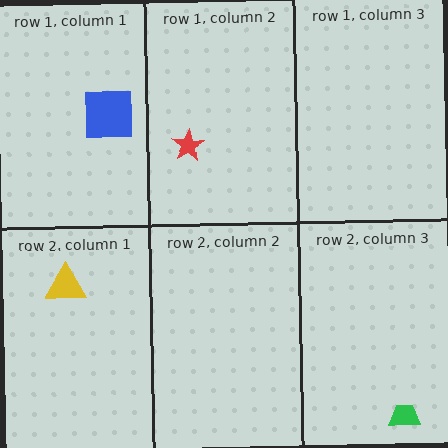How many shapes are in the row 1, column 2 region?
1.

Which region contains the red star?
The row 1, column 2 region.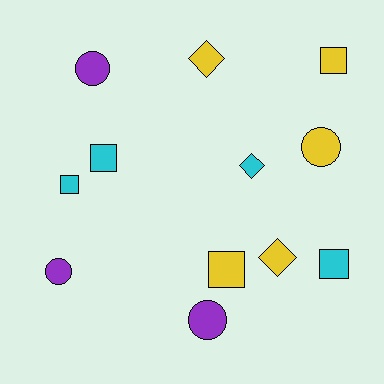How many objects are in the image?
There are 12 objects.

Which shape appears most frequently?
Square, with 5 objects.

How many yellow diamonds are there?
There are 2 yellow diamonds.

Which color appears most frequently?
Yellow, with 5 objects.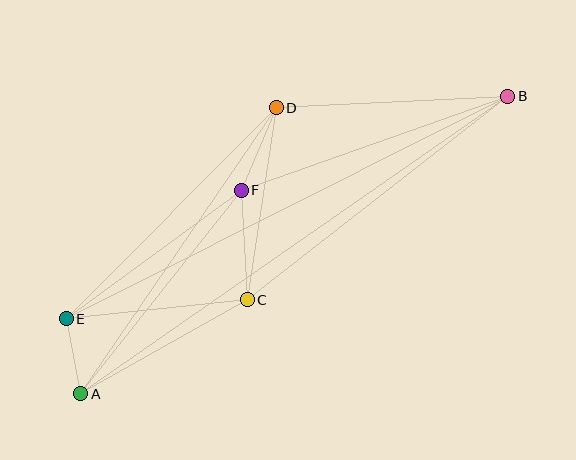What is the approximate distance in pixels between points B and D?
The distance between B and D is approximately 232 pixels.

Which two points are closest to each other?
Points A and E are closest to each other.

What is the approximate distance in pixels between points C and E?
The distance between C and E is approximately 182 pixels.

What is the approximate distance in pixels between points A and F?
The distance between A and F is approximately 259 pixels.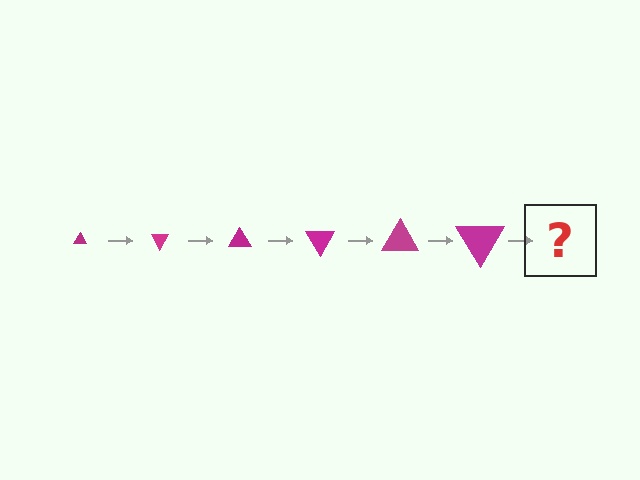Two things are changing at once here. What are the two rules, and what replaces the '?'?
The two rules are that the triangle grows larger each step and it rotates 60 degrees each step. The '?' should be a triangle, larger than the previous one and rotated 360 degrees from the start.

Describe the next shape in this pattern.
It should be a triangle, larger than the previous one and rotated 360 degrees from the start.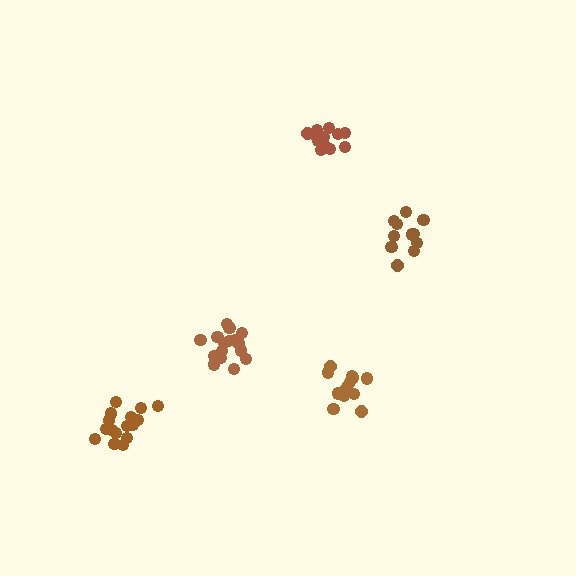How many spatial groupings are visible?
There are 5 spatial groupings.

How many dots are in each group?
Group 1: 16 dots, Group 2: 16 dots, Group 3: 13 dots, Group 4: 12 dots, Group 5: 12 dots (69 total).